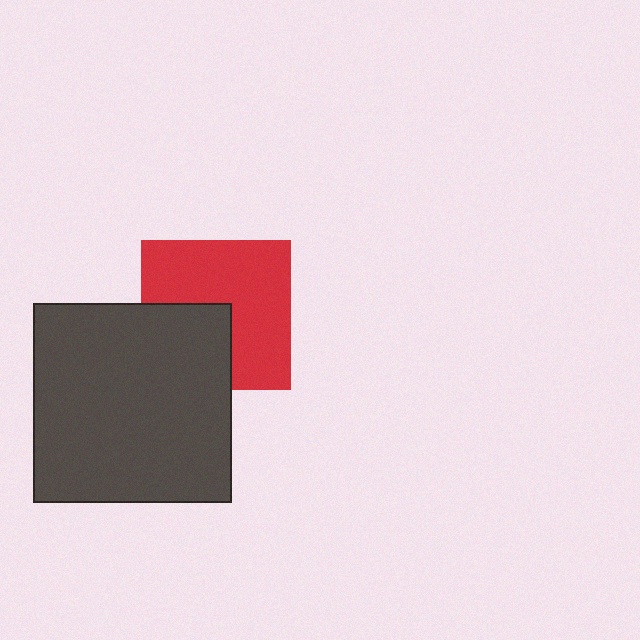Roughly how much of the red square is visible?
Most of it is visible (roughly 66%).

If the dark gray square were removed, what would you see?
You would see the complete red square.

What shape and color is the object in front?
The object in front is a dark gray square.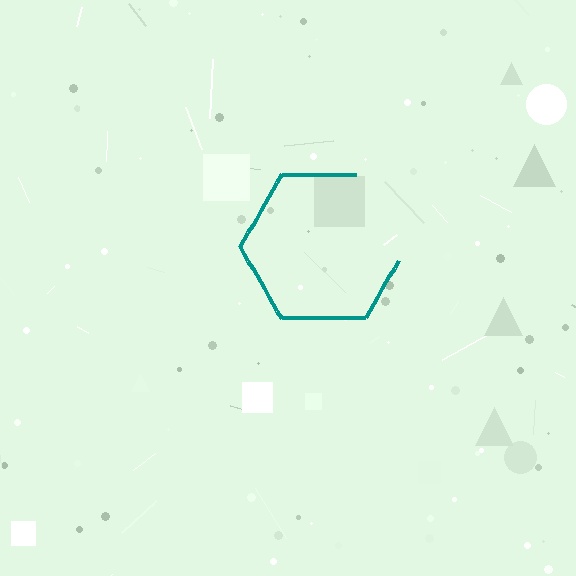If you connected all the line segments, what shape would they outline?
They would outline a hexagon.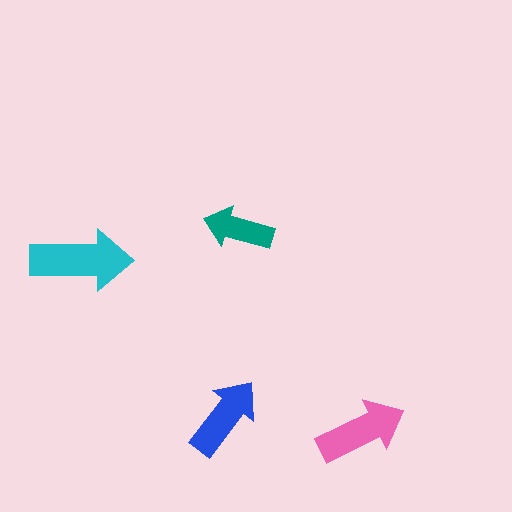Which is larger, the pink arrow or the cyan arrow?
The cyan one.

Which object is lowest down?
The pink arrow is bottommost.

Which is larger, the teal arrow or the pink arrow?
The pink one.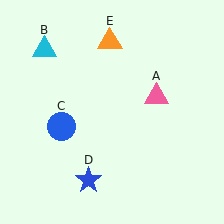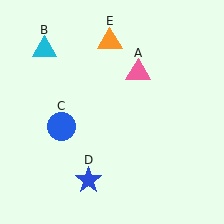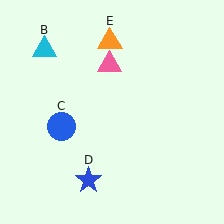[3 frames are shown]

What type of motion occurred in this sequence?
The pink triangle (object A) rotated counterclockwise around the center of the scene.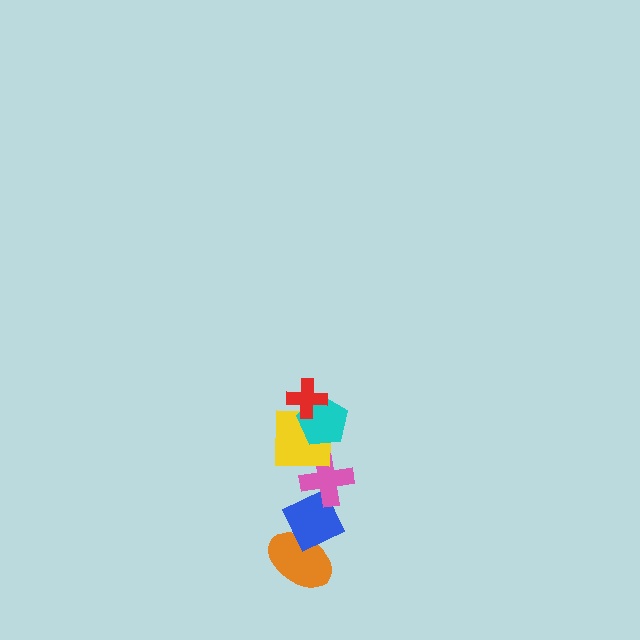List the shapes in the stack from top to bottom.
From top to bottom: the red cross, the cyan pentagon, the yellow square, the pink cross, the blue diamond, the orange ellipse.